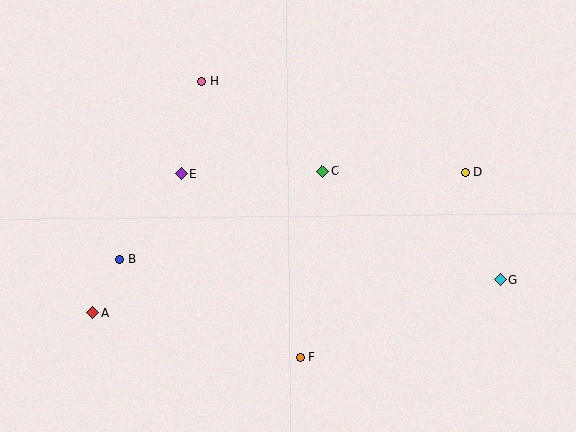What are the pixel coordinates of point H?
Point H is at (202, 81).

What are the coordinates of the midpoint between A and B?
The midpoint between A and B is at (107, 286).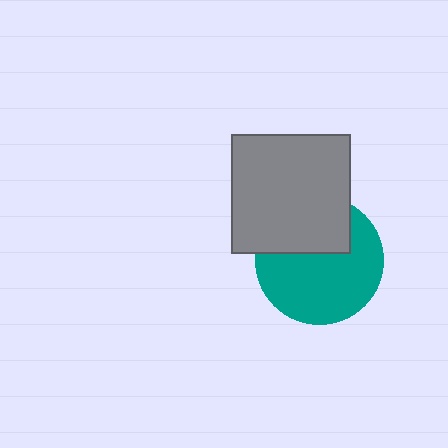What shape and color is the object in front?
The object in front is a gray square.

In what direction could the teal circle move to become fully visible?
The teal circle could move down. That would shift it out from behind the gray square entirely.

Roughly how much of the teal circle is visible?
About half of it is visible (roughly 65%).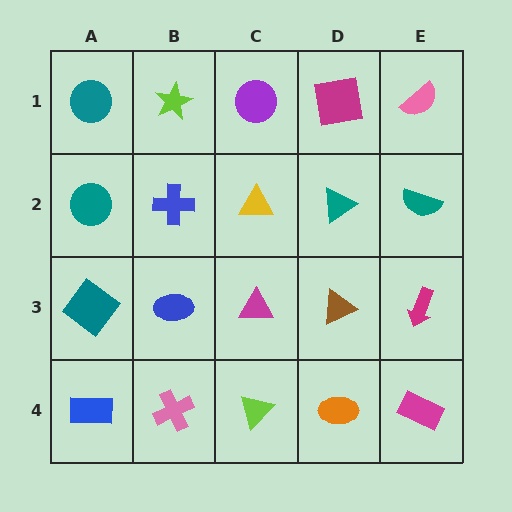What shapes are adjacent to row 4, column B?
A blue ellipse (row 3, column B), a blue rectangle (row 4, column A), a lime triangle (row 4, column C).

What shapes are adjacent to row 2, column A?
A teal circle (row 1, column A), a teal diamond (row 3, column A), a blue cross (row 2, column B).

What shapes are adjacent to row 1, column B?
A blue cross (row 2, column B), a teal circle (row 1, column A), a purple circle (row 1, column C).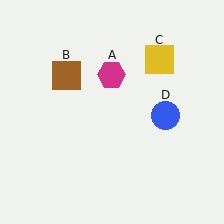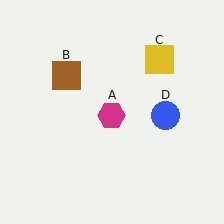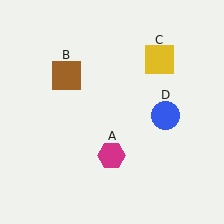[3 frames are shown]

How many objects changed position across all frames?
1 object changed position: magenta hexagon (object A).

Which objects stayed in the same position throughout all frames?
Brown square (object B) and yellow square (object C) and blue circle (object D) remained stationary.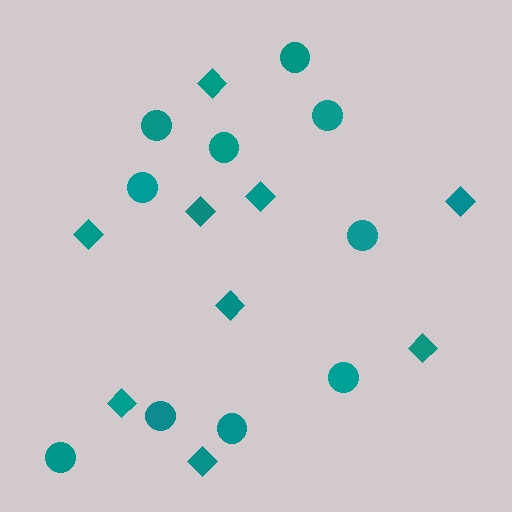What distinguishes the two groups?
There are 2 groups: one group of diamonds (9) and one group of circles (10).